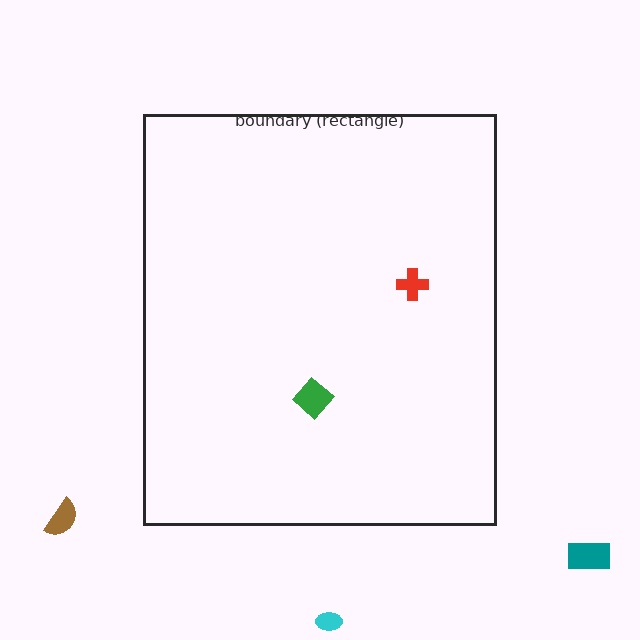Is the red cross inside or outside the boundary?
Inside.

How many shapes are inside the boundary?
2 inside, 3 outside.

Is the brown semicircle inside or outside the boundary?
Outside.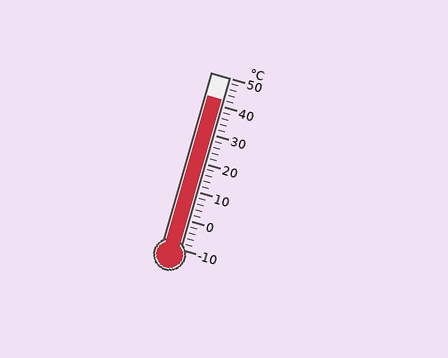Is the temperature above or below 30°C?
The temperature is above 30°C.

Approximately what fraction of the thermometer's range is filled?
The thermometer is filled to approximately 85% of its range.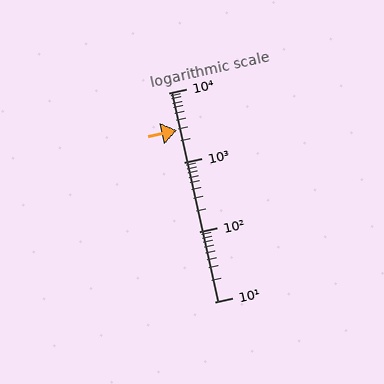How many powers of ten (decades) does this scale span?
The scale spans 3 decades, from 10 to 10000.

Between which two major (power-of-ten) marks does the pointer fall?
The pointer is between 1000 and 10000.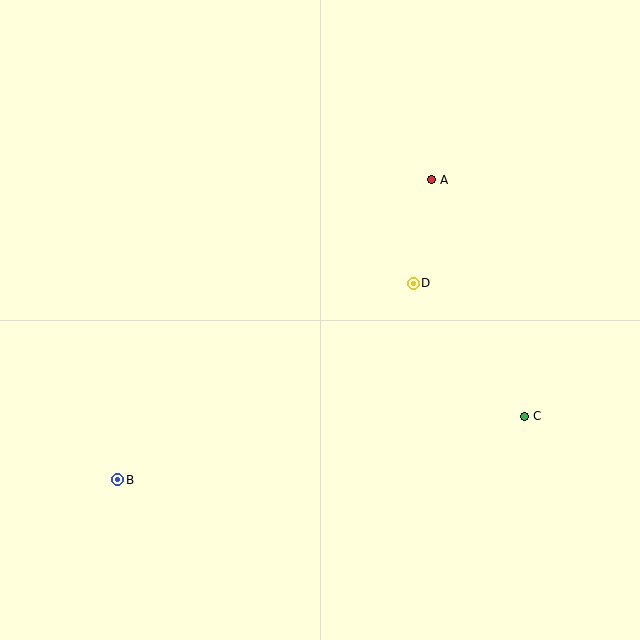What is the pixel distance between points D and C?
The distance between D and C is 174 pixels.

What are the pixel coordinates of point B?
Point B is at (118, 480).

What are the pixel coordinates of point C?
Point C is at (525, 416).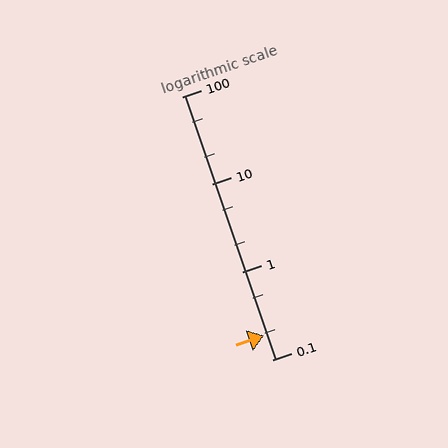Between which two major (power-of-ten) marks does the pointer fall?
The pointer is between 0.1 and 1.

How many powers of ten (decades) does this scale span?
The scale spans 3 decades, from 0.1 to 100.